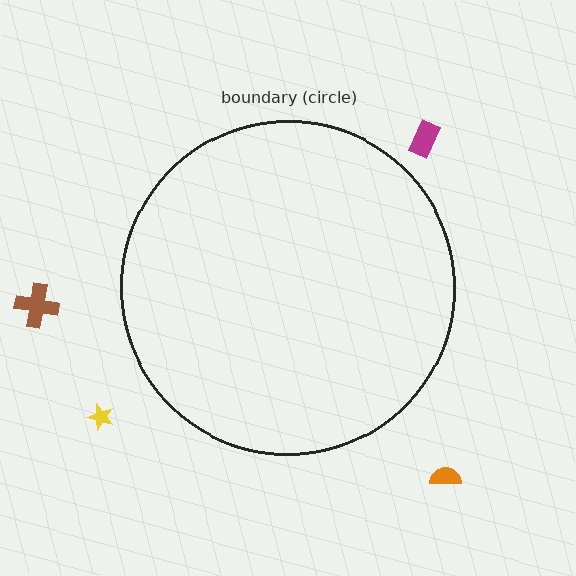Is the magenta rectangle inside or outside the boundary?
Outside.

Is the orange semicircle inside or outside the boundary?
Outside.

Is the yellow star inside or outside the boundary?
Outside.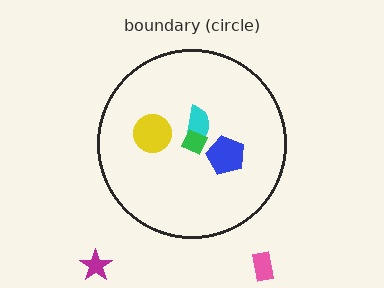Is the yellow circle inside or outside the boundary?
Inside.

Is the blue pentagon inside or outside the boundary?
Inside.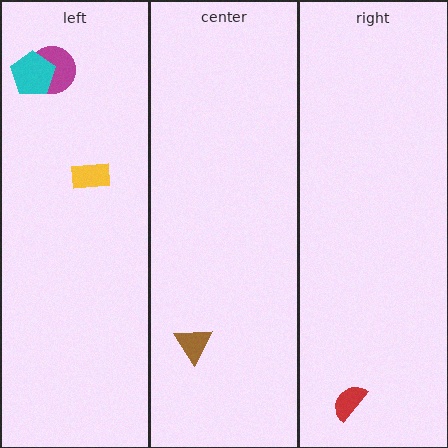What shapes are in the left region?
The magenta circle, the cyan pentagon, the yellow rectangle.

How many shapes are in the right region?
1.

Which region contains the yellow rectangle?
The left region.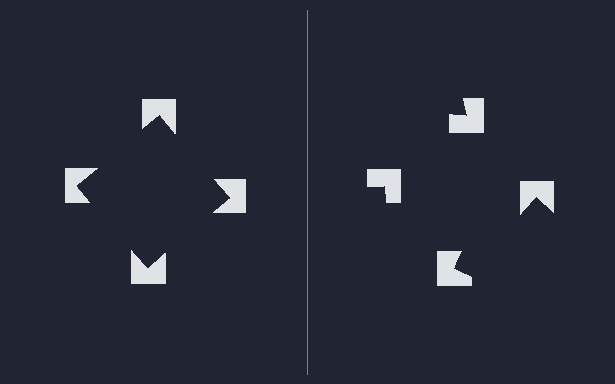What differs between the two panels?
The notched squares are positioned identically on both sides; only the wedge orientations differ. On the left they align to a square; on the right they are misaligned.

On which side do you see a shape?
An illusory square appears on the left side. On the right side the wedge cuts are rotated, so no coherent shape forms.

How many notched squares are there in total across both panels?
8 — 4 on each side.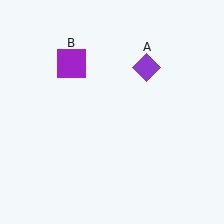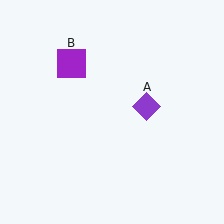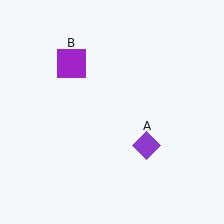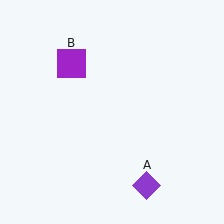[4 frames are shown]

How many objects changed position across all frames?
1 object changed position: purple diamond (object A).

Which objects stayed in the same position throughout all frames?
Purple square (object B) remained stationary.